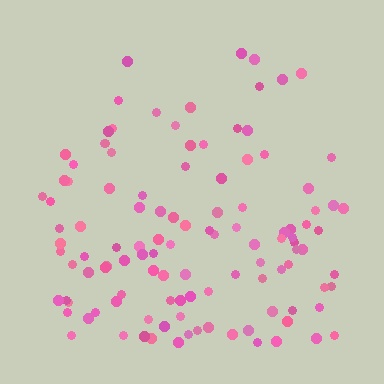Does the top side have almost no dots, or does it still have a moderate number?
Still a moderate number, just noticeably fewer than the bottom.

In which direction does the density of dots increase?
From top to bottom, with the bottom side densest.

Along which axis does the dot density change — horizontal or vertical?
Vertical.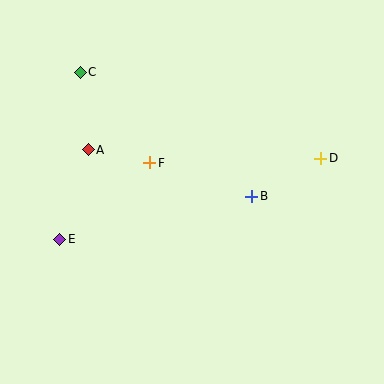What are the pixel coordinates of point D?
Point D is at (321, 158).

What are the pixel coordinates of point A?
Point A is at (88, 150).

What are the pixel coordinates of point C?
Point C is at (80, 72).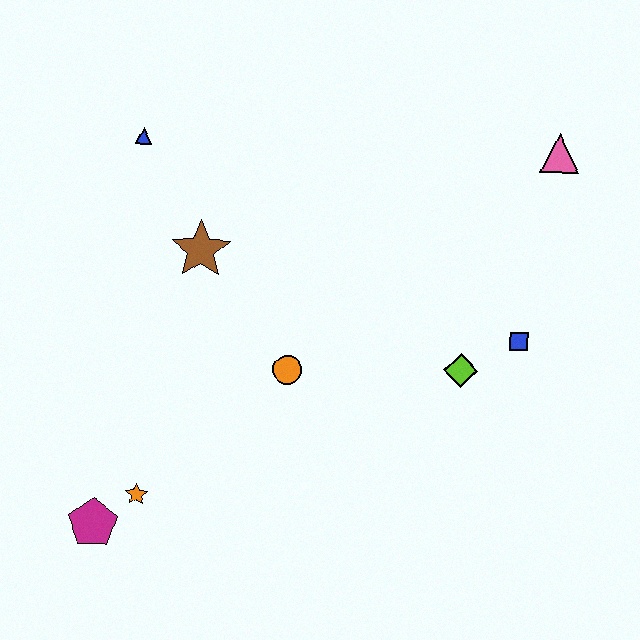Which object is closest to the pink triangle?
The blue square is closest to the pink triangle.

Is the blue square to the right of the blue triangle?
Yes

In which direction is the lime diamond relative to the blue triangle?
The lime diamond is to the right of the blue triangle.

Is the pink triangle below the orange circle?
No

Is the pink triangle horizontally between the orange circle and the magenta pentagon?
No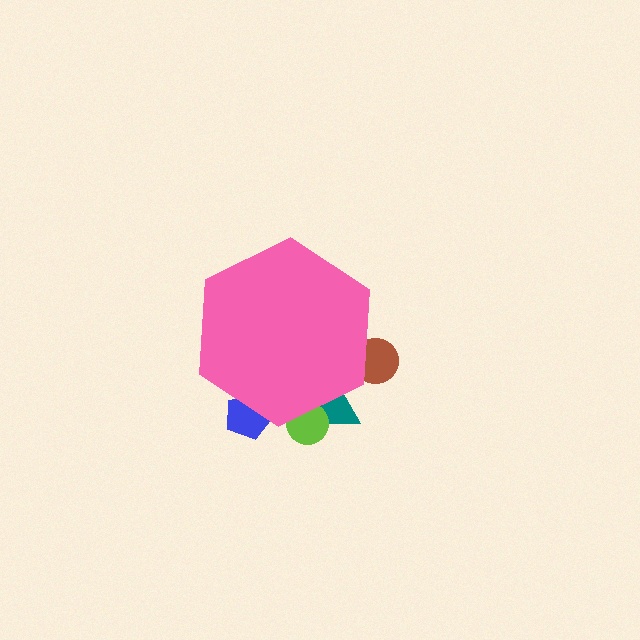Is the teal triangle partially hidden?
Yes, the teal triangle is partially hidden behind the pink hexagon.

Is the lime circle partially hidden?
Yes, the lime circle is partially hidden behind the pink hexagon.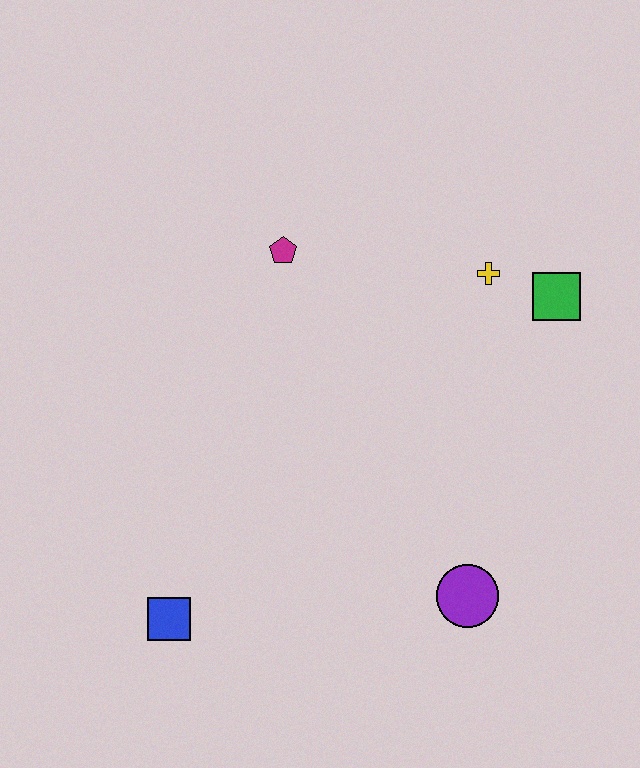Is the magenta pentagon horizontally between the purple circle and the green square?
No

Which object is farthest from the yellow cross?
The blue square is farthest from the yellow cross.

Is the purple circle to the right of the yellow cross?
No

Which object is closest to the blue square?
The purple circle is closest to the blue square.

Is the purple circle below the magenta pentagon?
Yes